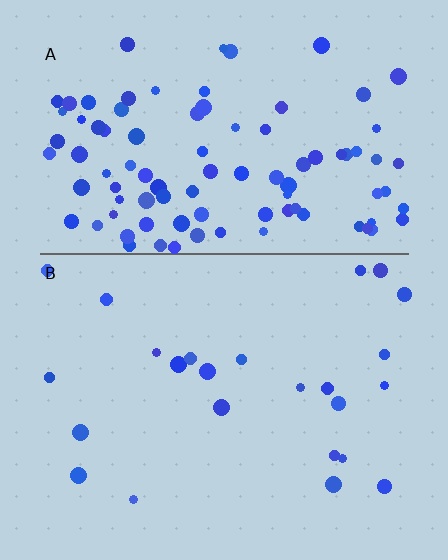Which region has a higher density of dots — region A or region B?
A (the top).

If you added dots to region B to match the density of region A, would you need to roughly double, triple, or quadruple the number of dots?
Approximately quadruple.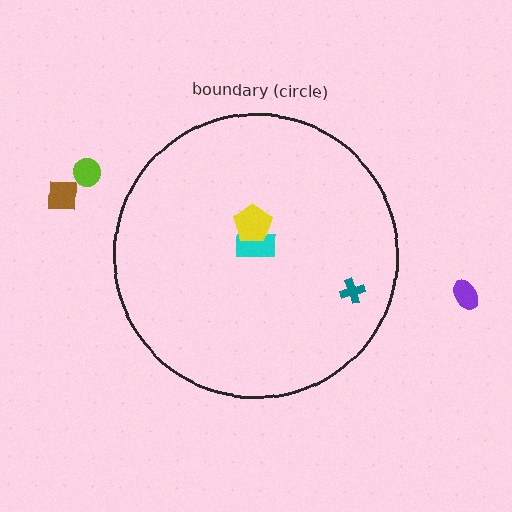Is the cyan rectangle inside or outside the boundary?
Inside.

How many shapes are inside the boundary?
3 inside, 3 outside.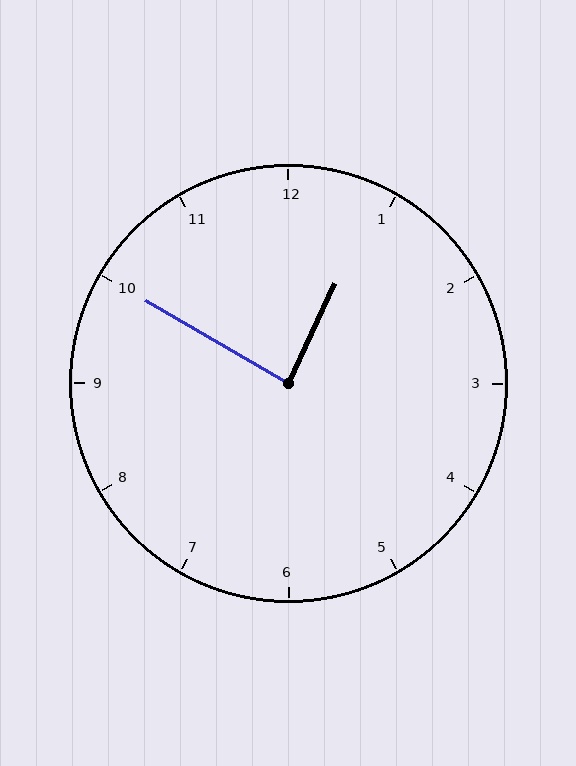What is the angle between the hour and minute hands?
Approximately 85 degrees.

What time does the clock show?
12:50.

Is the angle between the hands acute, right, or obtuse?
It is right.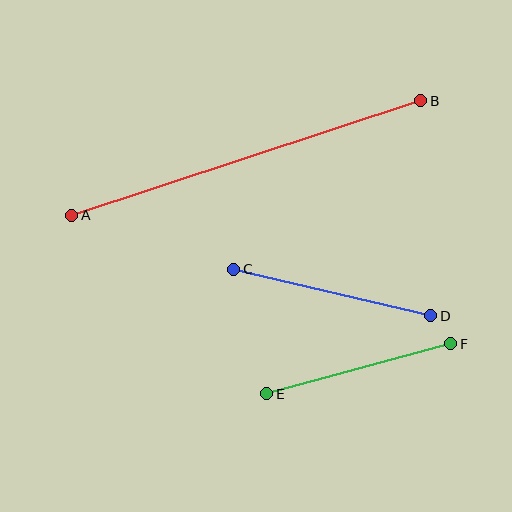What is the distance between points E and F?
The distance is approximately 191 pixels.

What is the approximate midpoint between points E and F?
The midpoint is at approximately (359, 369) pixels.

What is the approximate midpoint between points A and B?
The midpoint is at approximately (246, 158) pixels.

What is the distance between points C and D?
The distance is approximately 202 pixels.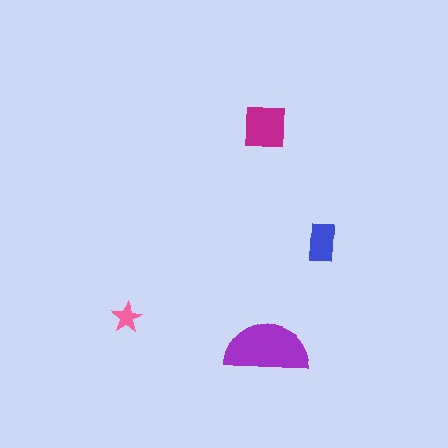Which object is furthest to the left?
The pink star is leftmost.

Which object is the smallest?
The pink star.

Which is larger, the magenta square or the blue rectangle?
The magenta square.